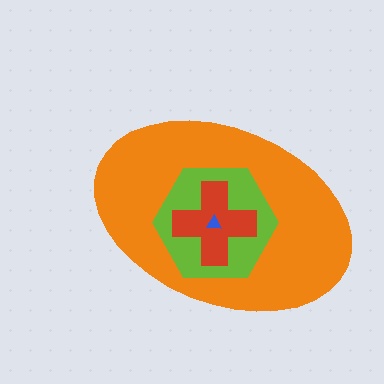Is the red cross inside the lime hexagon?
Yes.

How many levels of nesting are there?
4.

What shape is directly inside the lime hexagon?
The red cross.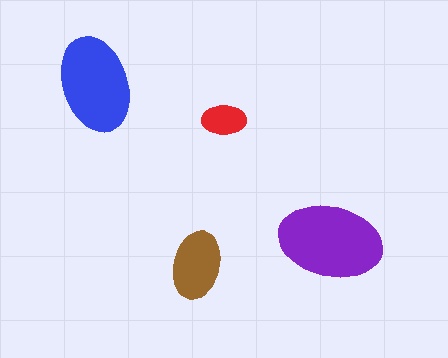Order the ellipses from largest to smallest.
the purple one, the blue one, the brown one, the red one.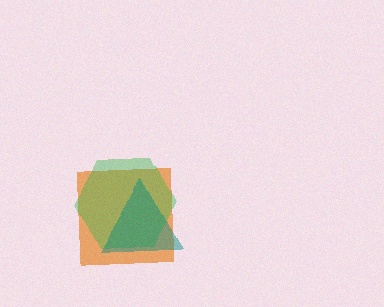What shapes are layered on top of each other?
The layered shapes are: an orange square, a green hexagon, a teal triangle.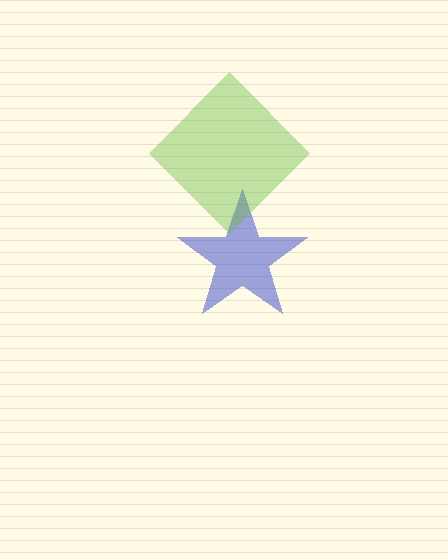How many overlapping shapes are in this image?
There are 2 overlapping shapes in the image.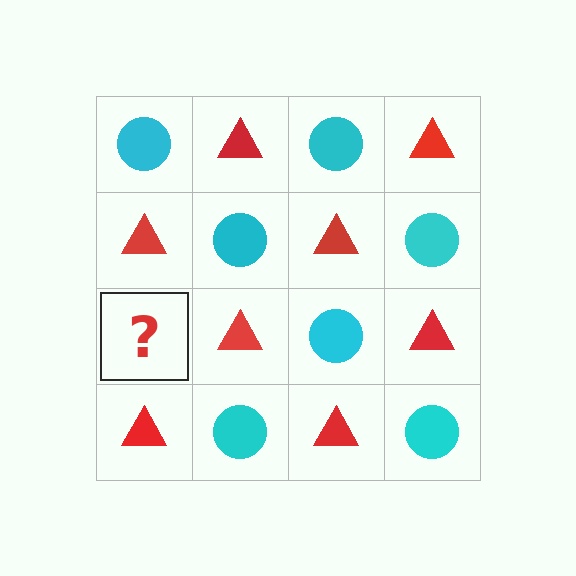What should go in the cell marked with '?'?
The missing cell should contain a cyan circle.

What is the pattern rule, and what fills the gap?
The rule is that it alternates cyan circle and red triangle in a checkerboard pattern. The gap should be filled with a cyan circle.